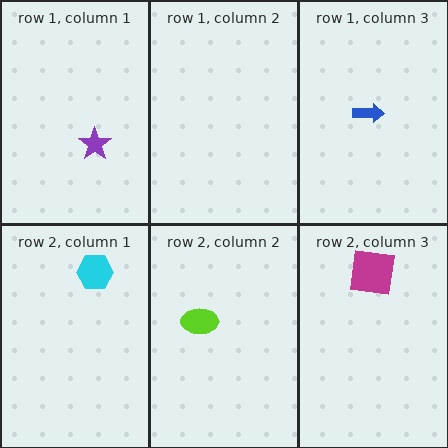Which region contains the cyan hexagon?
The row 2, column 1 region.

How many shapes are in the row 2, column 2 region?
1.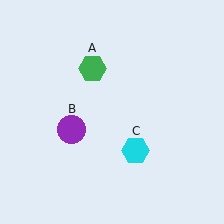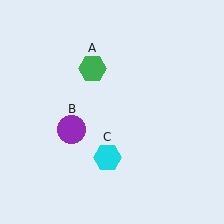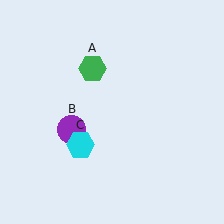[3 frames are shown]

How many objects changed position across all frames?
1 object changed position: cyan hexagon (object C).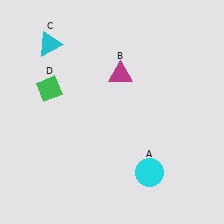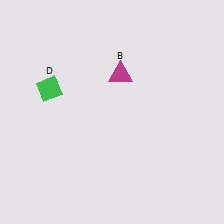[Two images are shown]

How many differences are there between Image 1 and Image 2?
There are 2 differences between the two images.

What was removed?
The cyan triangle (C), the cyan circle (A) were removed in Image 2.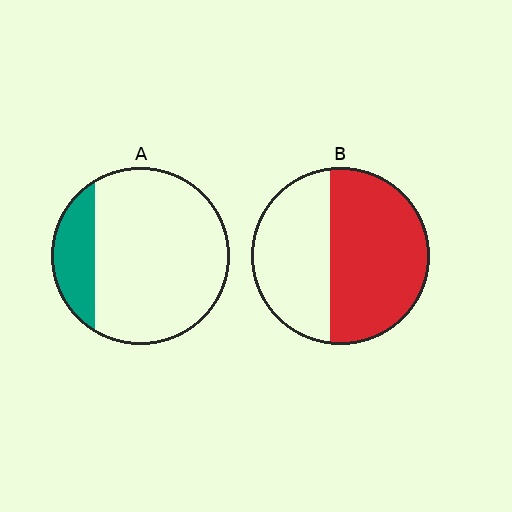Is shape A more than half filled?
No.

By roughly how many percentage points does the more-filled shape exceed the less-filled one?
By roughly 40 percentage points (B over A).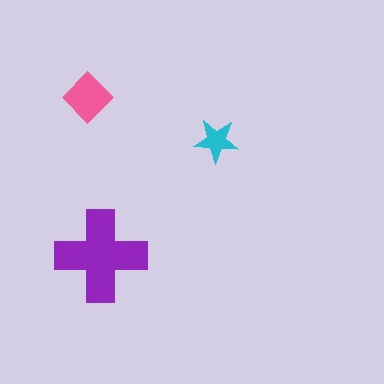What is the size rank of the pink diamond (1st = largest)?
2nd.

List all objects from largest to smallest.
The purple cross, the pink diamond, the cyan star.